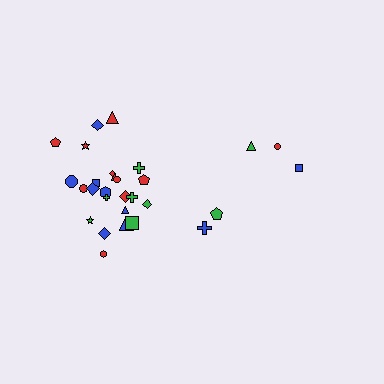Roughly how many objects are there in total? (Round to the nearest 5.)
Roughly 30 objects in total.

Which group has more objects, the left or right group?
The left group.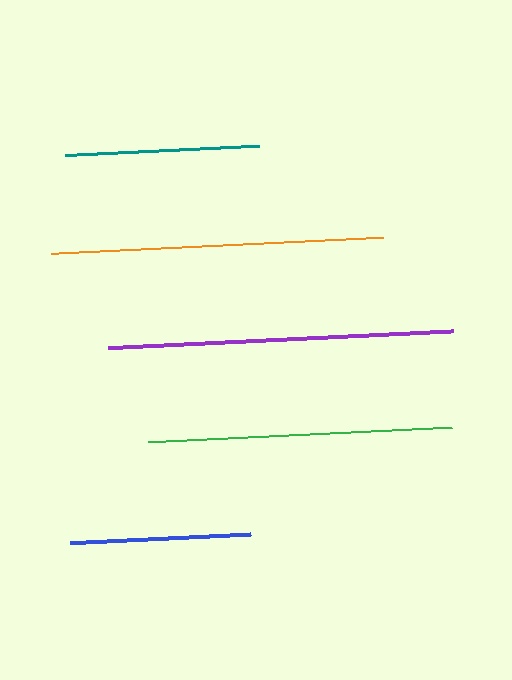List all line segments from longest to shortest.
From longest to shortest: purple, orange, green, teal, blue.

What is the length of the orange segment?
The orange segment is approximately 333 pixels long.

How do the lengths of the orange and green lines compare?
The orange and green lines are approximately the same length.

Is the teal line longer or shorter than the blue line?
The teal line is longer than the blue line.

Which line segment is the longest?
The purple line is the longest at approximately 345 pixels.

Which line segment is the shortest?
The blue line is the shortest at approximately 181 pixels.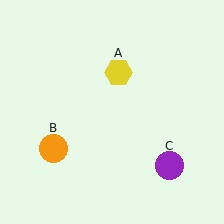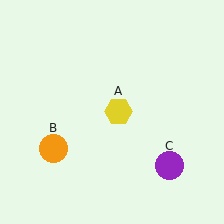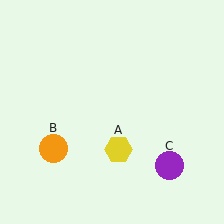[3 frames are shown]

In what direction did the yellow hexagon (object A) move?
The yellow hexagon (object A) moved down.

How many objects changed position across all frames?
1 object changed position: yellow hexagon (object A).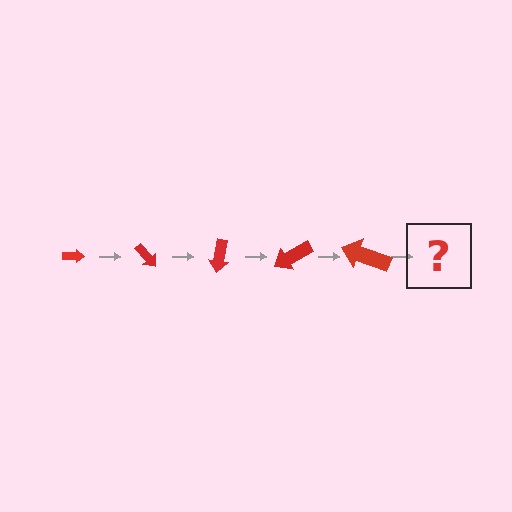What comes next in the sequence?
The next element should be an arrow, larger than the previous one and rotated 250 degrees from the start.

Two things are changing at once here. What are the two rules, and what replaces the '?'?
The two rules are that the arrow grows larger each step and it rotates 50 degrees each step. The '?' should be an arrow, larger than the previous one and rotated 250 degrees from the start.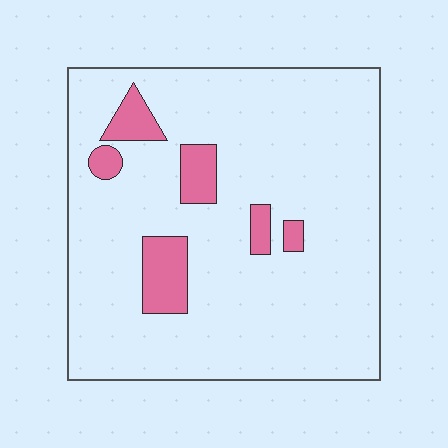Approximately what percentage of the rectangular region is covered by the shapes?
Approximately 10%.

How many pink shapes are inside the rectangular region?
6.